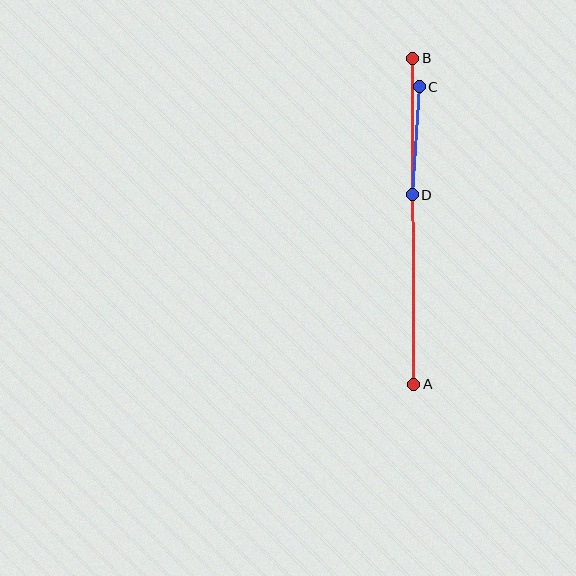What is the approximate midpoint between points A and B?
The midpoint is at approximately (413, 221) pixels.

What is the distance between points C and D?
The distance is approximately 108 pixels.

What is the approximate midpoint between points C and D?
The midpoint is at approximately (416, 141) pixels.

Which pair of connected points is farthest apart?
Points A and B are farthest apart.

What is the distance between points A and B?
The distance is approximately 326 pixels.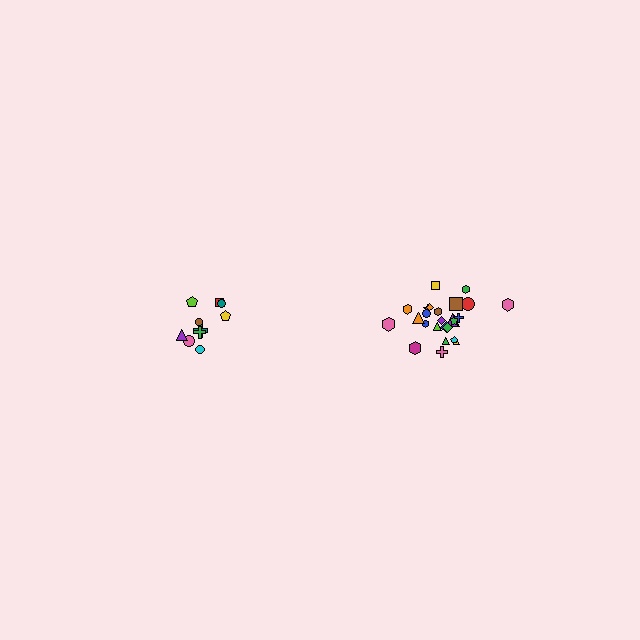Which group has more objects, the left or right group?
The right group.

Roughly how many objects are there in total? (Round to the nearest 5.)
Roughly 35 objects in total.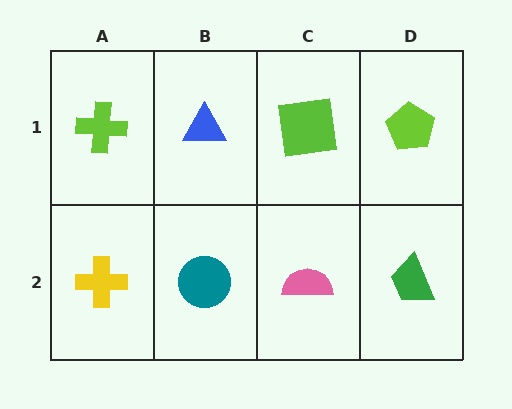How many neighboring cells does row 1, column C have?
3.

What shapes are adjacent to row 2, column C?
A lime square (row 1, column C), a teal circle (row 2, column B), a green trapezoid (row 2, column D).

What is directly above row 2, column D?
A lime pentagon.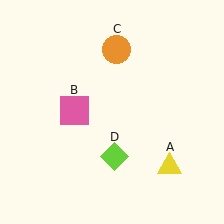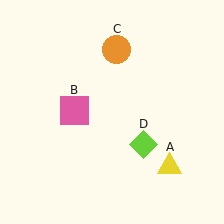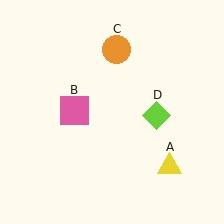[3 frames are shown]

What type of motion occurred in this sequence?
The lime diamond (object D) rotated counterclockwise around the center of the scene.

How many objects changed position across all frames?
1 object changed position: lime diamond (object D).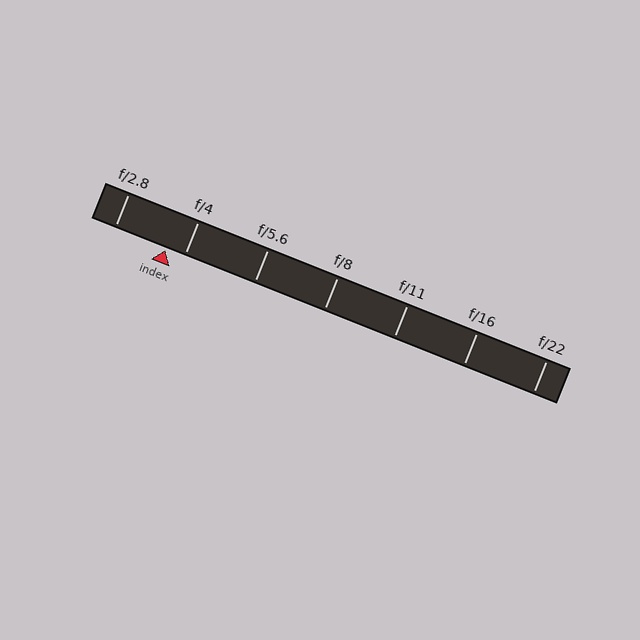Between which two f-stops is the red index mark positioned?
The index mark is between f/2.8 and f/4.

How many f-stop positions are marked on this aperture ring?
There are 7 f-stop positions marked.